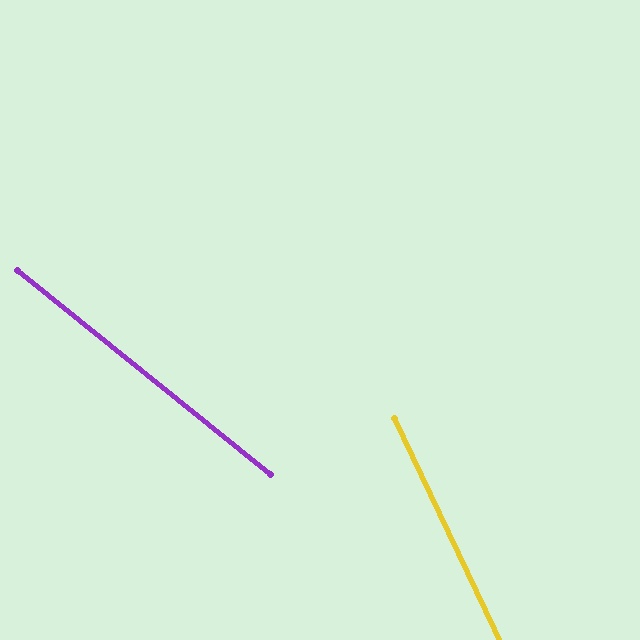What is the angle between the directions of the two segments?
Approximately 26 degrees.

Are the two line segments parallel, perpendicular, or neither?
Neither parallel nor perpendicular — they differ by about 26°.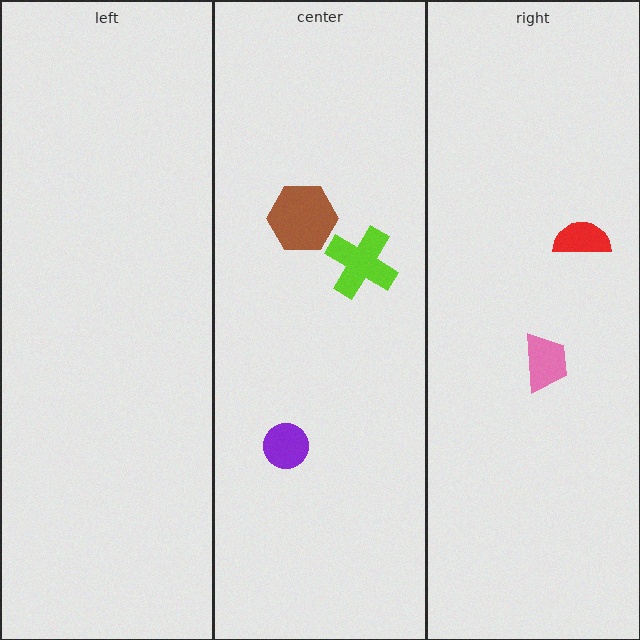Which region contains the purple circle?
The center region.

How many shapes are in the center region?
3.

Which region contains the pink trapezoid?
The right region.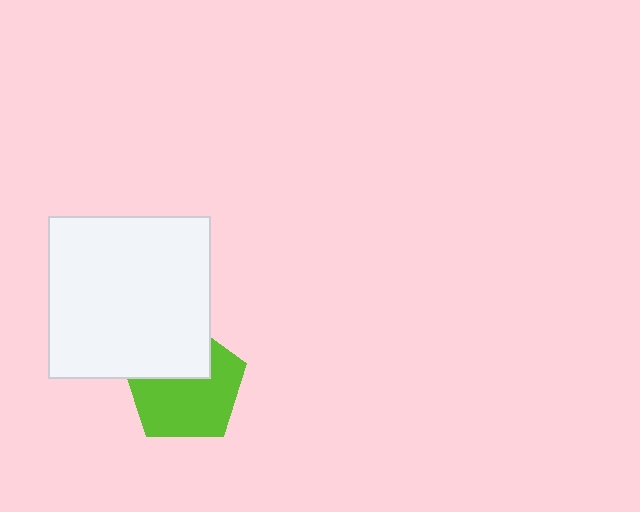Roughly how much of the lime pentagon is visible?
About half of it is visible (roughly 63%).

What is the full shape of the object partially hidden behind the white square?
The partially hidden object is a lime pentagon.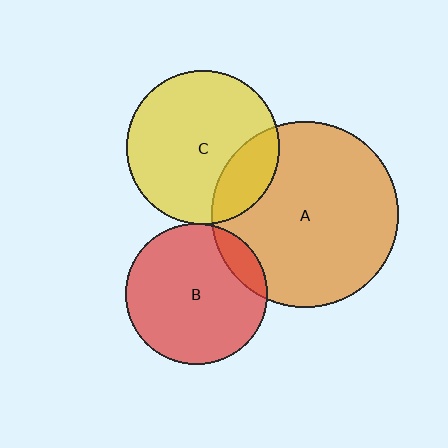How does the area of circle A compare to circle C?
Approximately 1.5 times.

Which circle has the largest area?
Circle A (orange).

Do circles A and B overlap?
Yes.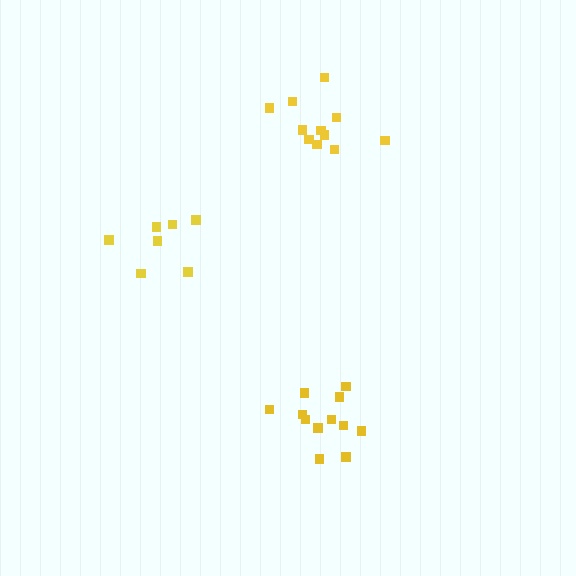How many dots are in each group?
Group 1: 12 dots, Group 2: 7 dots, Group 3: 11 dots (30 total).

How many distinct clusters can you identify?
There are 3 distinct clusters.